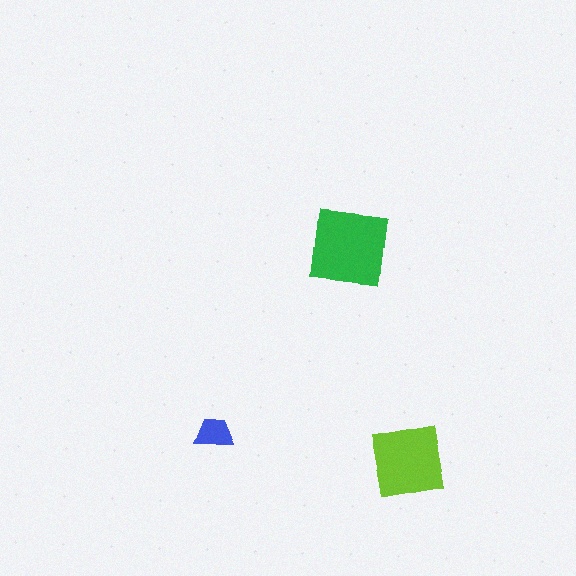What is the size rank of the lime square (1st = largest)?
2nd.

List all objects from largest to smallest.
The green square, the lime square, the blue trapezoid.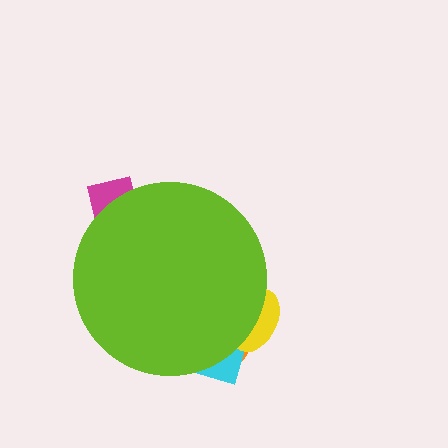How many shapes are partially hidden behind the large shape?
4 shapes are partially hidden.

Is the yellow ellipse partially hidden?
Yes, the yellow ellipse is partially hidden behind the lime circle.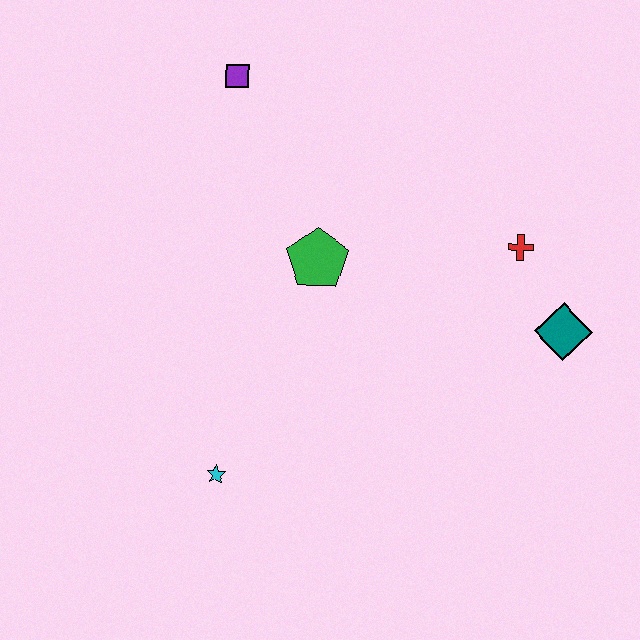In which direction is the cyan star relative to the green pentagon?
The cyan star is below the green pentagon.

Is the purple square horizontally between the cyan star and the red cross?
Yes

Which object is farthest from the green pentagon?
The teal diamond is farthest from the green pentagon.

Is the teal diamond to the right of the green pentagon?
Yes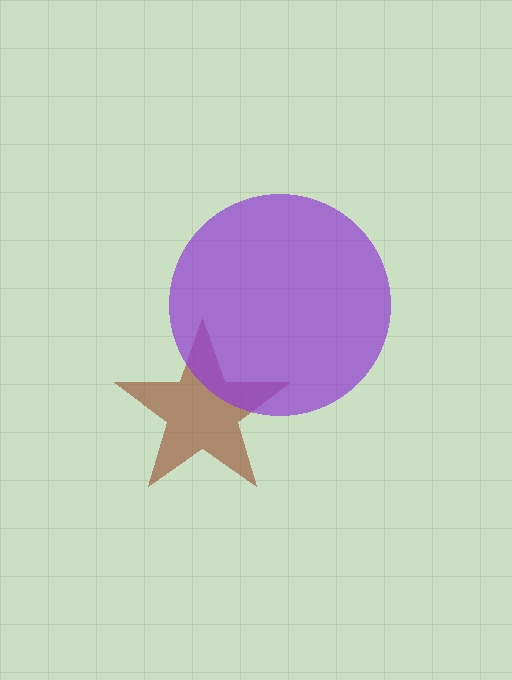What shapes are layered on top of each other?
The layered shapes are: a brown star, a purple circle.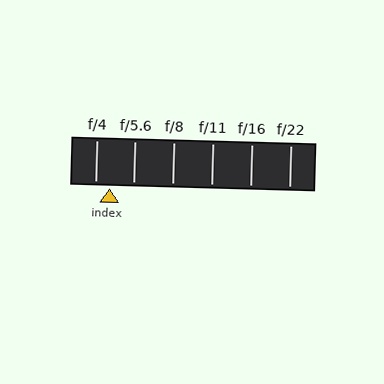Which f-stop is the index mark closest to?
The index mark is closest to f/4.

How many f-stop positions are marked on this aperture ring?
There are 6 f-stop positions marked.